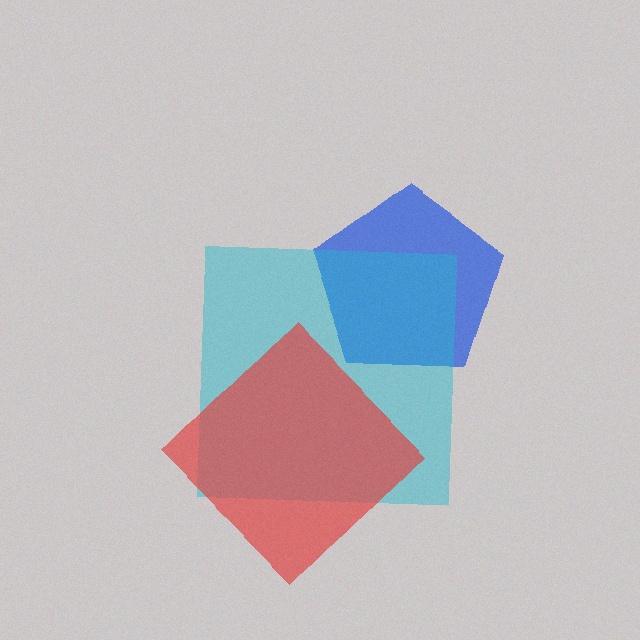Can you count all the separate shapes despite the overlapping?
Yes, there are 3 separate shapes.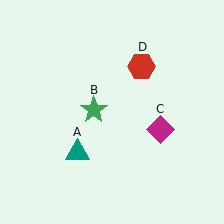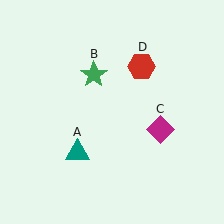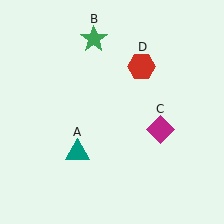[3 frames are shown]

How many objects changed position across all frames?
1 object changed position: green star (object B).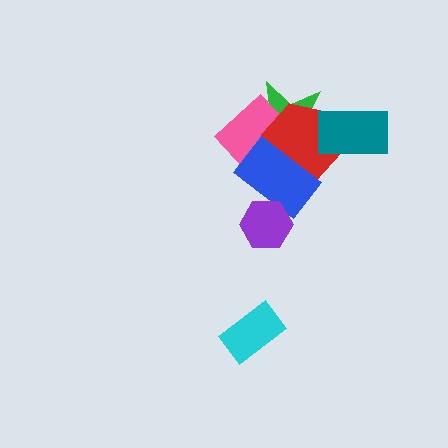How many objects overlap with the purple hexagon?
1 object overlaps with the purple hexagon.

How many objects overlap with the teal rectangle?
2 objects overlap with the teal rectangle.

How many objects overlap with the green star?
4 objects overlap with the green star.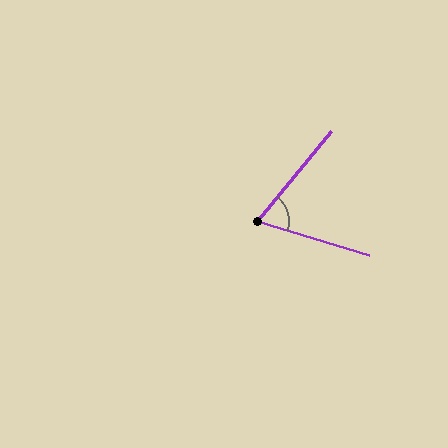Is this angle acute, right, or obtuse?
It is acute.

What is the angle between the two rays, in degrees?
Approximately 67 degrees.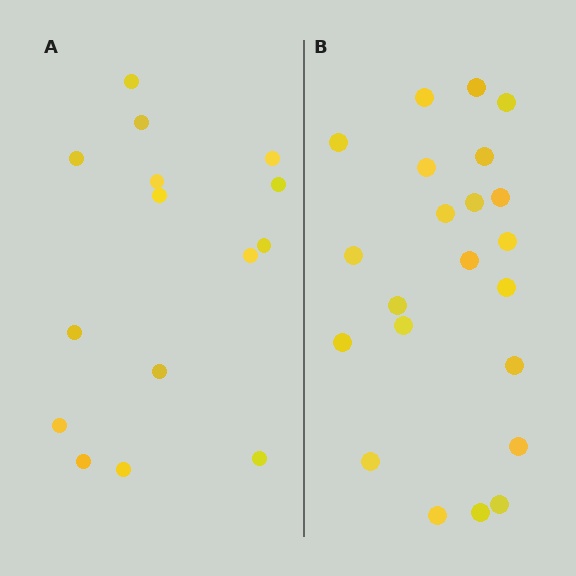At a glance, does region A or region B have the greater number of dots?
Region B (the right region) has more dots.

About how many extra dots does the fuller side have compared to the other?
Region B has roughly 8 or so more dots than region A.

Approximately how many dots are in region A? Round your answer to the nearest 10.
About 20 dots. (The exact count is 15, which rounds to 20.)